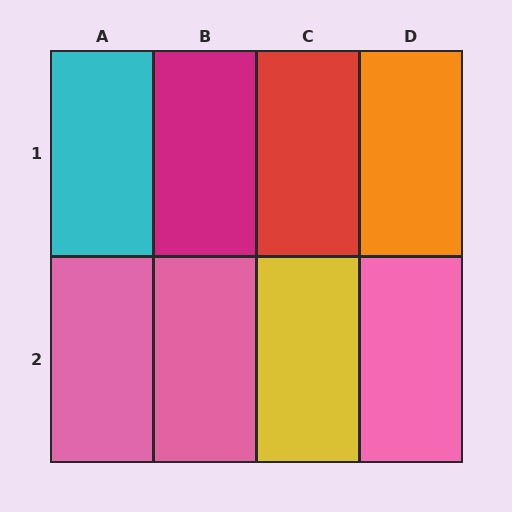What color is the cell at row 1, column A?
Cyan.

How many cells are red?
1 cell is red.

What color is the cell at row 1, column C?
Red.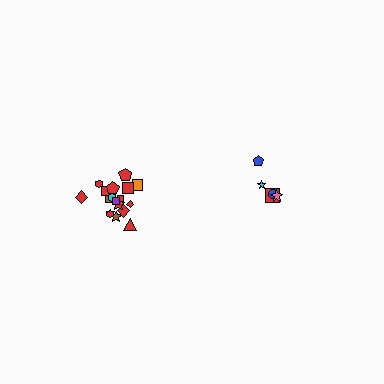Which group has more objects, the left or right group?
The left group.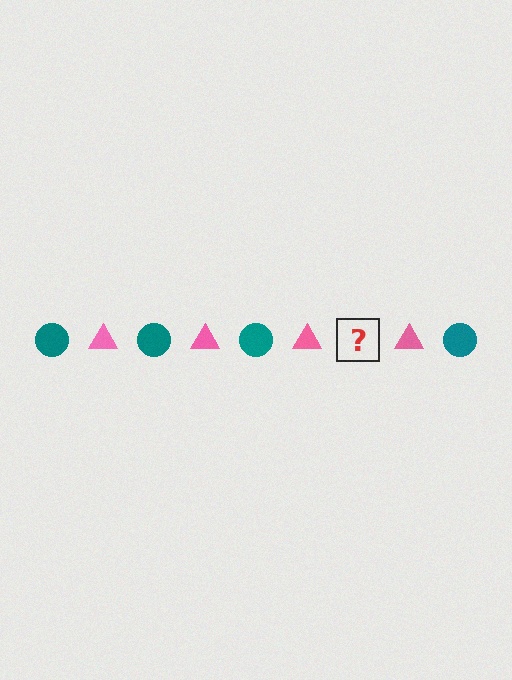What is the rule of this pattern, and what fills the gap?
The rule is that the pattern alternates between teal circle and pink triangle. The gap should be filled with a teal circle.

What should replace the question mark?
The question mark should be replaced with a teal circle.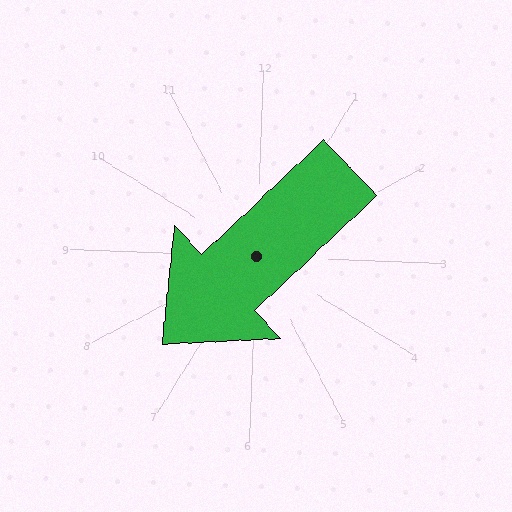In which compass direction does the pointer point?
Southwest.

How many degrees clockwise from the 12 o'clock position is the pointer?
Approximately 225 degrees.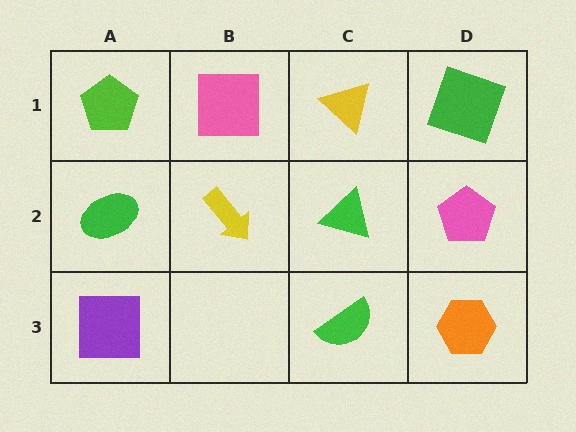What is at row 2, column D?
A pink pentagon.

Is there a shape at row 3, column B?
No, that cell is empty.